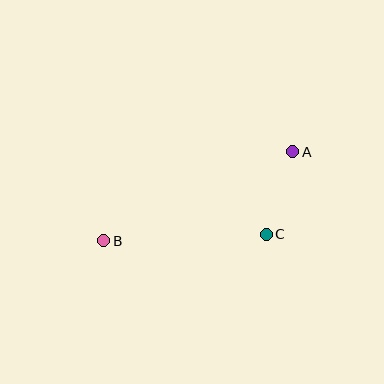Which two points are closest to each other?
Points A and C are closest to each other.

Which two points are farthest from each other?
Points A and B are farthest from each other.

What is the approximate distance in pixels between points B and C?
The distance between B and C is approximately 162 pixels.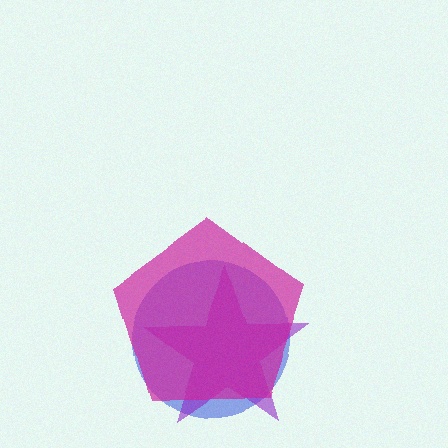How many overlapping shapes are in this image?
There are 3 overlapping shapes in the image.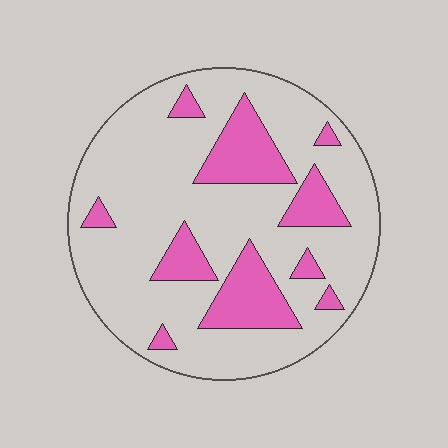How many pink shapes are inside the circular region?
10.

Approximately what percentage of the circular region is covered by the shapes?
Approximately 25%.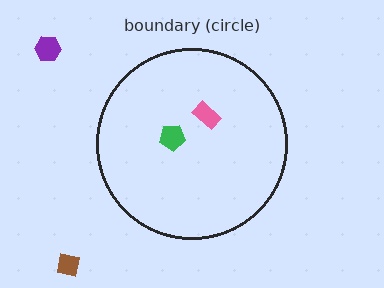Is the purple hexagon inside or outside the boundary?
Outside.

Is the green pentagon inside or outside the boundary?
Inside.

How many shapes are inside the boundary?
2 inside, 2 outside.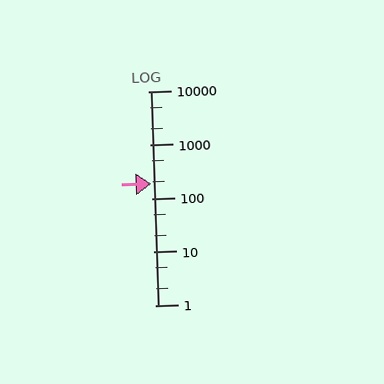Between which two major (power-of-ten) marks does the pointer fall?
The pointer is between 100 and 1000.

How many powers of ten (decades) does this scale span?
The scale spans 4 decades, from 1 to 10000.